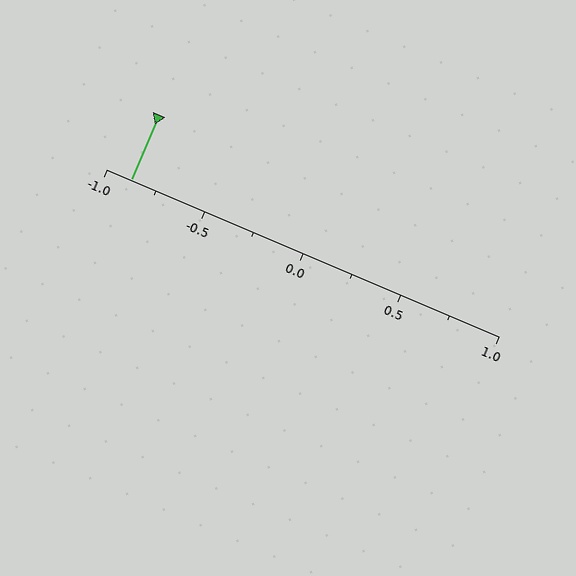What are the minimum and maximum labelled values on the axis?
The axis runs from -1.0 to 1.0.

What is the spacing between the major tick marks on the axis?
The major ticks are spaced 0.5 apart.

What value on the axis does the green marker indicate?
The marker indicates approximately -0.88.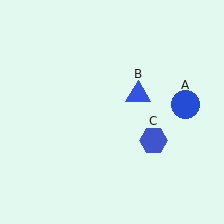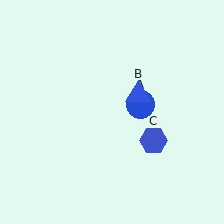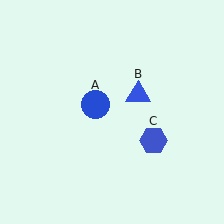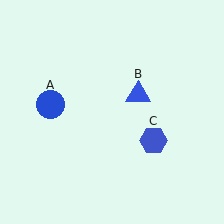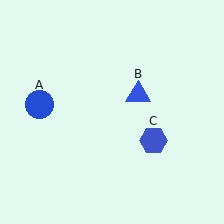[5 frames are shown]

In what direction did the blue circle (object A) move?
The blue circle (object A) moved left.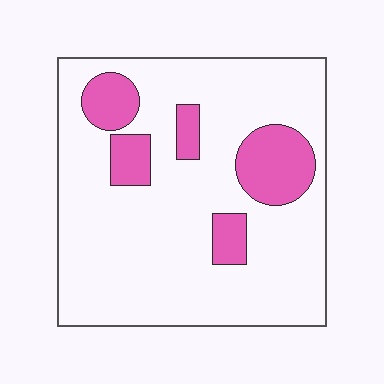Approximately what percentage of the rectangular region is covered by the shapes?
Approximately 20%.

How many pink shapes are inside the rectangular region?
5.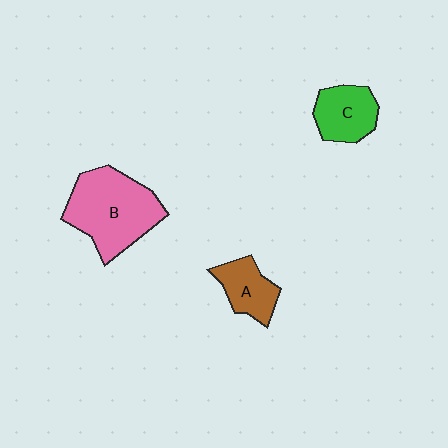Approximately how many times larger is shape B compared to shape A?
Approximately 2.2 times.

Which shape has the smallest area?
Shape A (brown).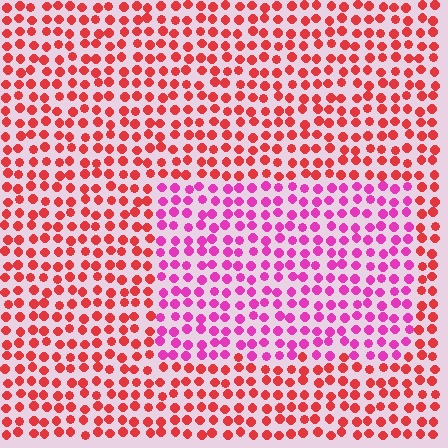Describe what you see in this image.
The image is filled with small red elements in a uniform arrangement. A rectangle-shaped region is visible where the elements are tinted to a slightly different hue, forming a subtle color boundary.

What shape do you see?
I see a rectangle.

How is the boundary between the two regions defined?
The boundary is defined purely by a slight shift in hue (about 43 degrees). Spacing, size, and orientation are identical on both sides.